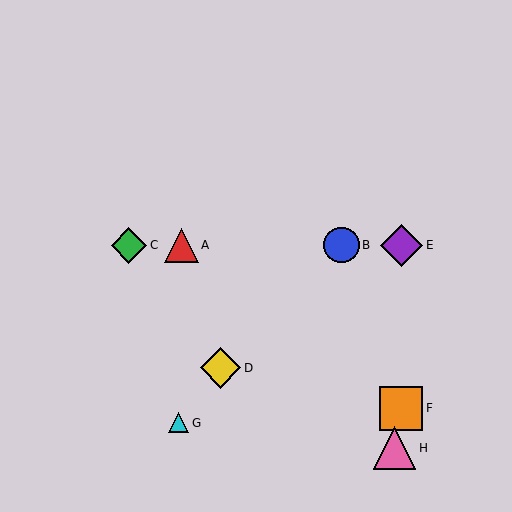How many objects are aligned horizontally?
4 objects (A, B, C, E) are aligned horizontally.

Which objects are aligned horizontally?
Objects A, B, C, E are aligned horizontally.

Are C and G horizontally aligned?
No, C is at y≈245 and G is at y≈423.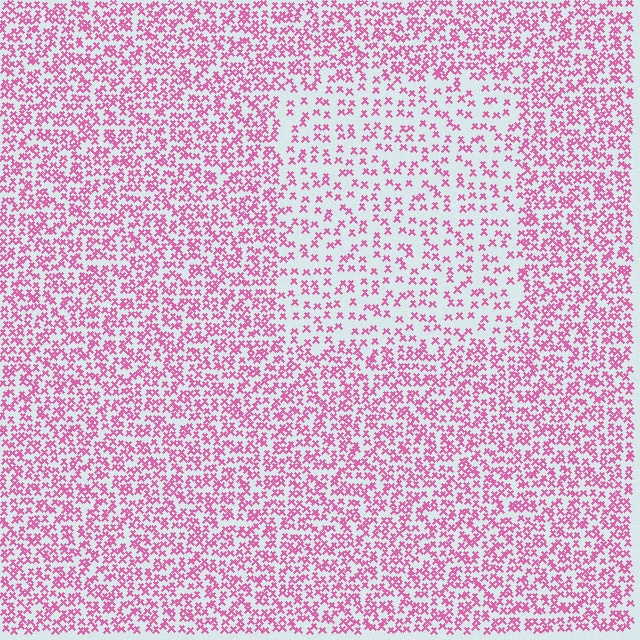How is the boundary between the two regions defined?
The boundary is defined by a change in element density (approximately 2.0x ratio). All elements are the same color, size, and shape.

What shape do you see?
I see a rectangle.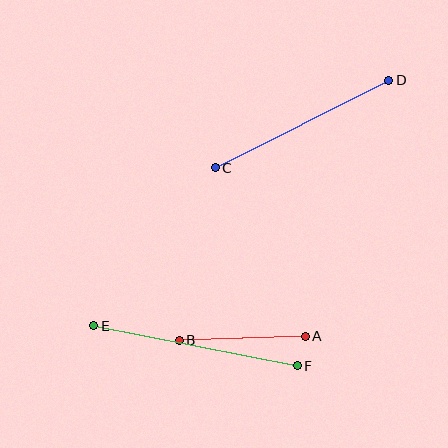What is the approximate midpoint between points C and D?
The midpoint is at approximately (302, 124) pixels.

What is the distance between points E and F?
The distance is approximately 207 pixels.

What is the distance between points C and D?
The distance is approximately 194 pixels.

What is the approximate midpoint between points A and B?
The midpoint is at approximately (242, 338) pixels.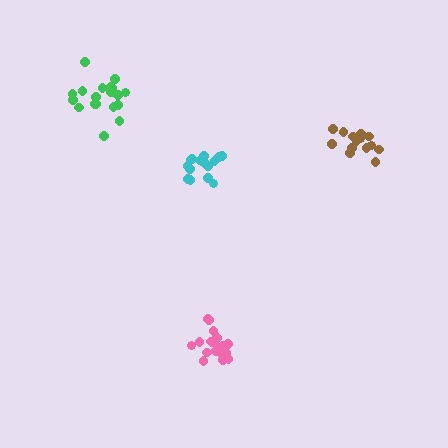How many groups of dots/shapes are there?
There are 4 groups.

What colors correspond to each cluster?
The clusters are colored: green, brown, pink, cyan.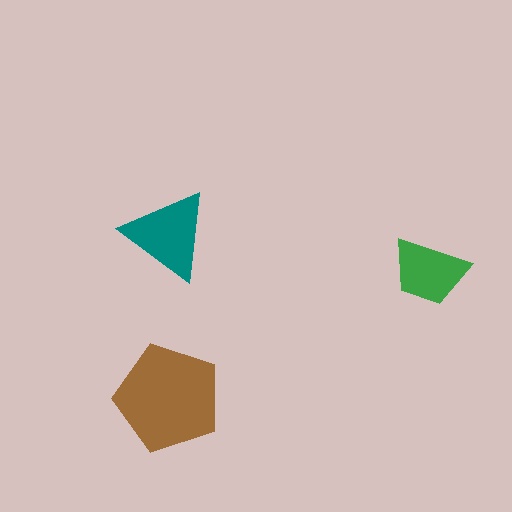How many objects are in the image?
There are 3 objects in the image.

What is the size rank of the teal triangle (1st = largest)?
2nd.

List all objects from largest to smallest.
The brown pentagon, the teal triangle, the green trapezoid.